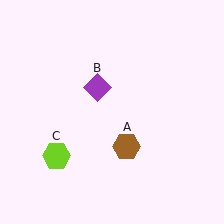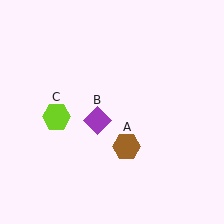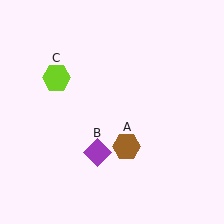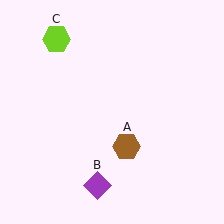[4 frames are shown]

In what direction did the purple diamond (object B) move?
The purple diamond (object B) moved down.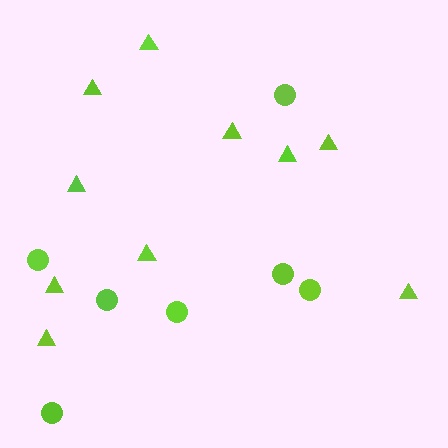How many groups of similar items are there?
There are 2 groups: one group of triangles (10) and one group of circles (7).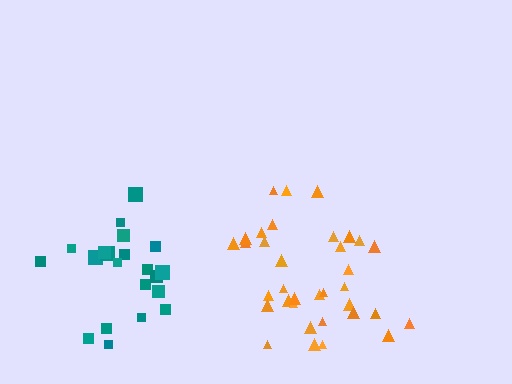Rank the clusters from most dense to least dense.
orange, teal.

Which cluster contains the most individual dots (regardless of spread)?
Orange (35).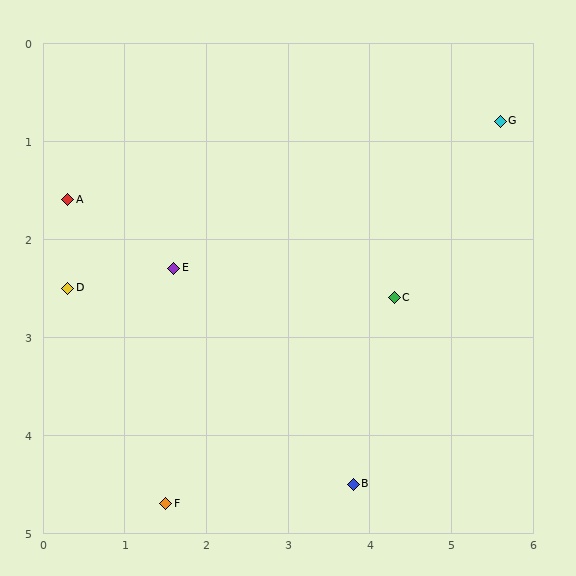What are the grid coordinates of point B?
Point B is at approximately (3.8, 4.5).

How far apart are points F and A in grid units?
Points F and A are about 3.3 grid units apart.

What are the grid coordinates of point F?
Point F is at approximately (1.5, 4.7).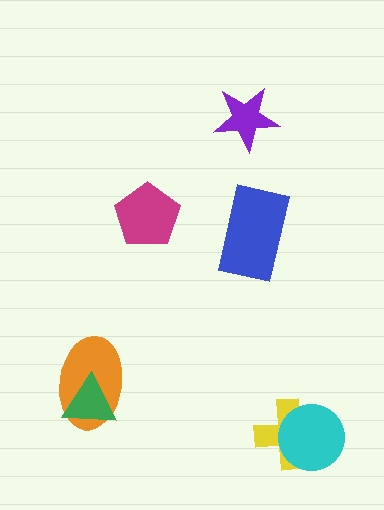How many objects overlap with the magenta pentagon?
0 objects overlap with the magenta pentagon.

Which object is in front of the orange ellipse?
The green triangle is in front of the orange ellipse.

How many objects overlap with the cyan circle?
1 object overlaps with the cyan circle.